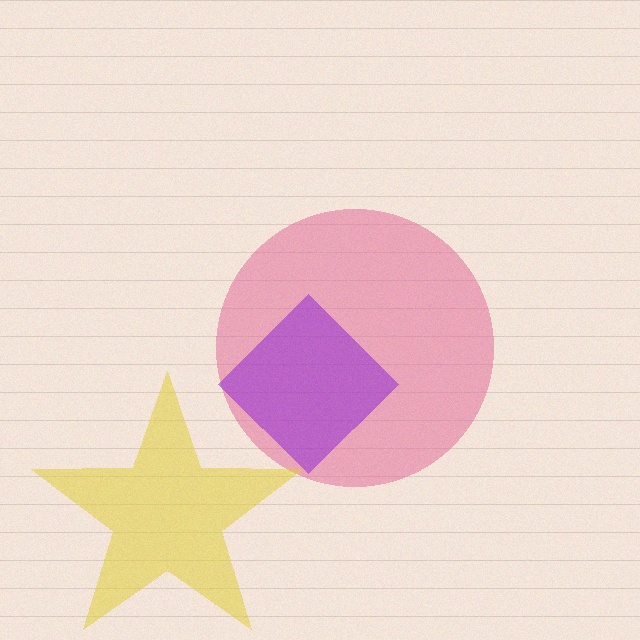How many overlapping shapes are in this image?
There are 3 overlapping shapes in the image.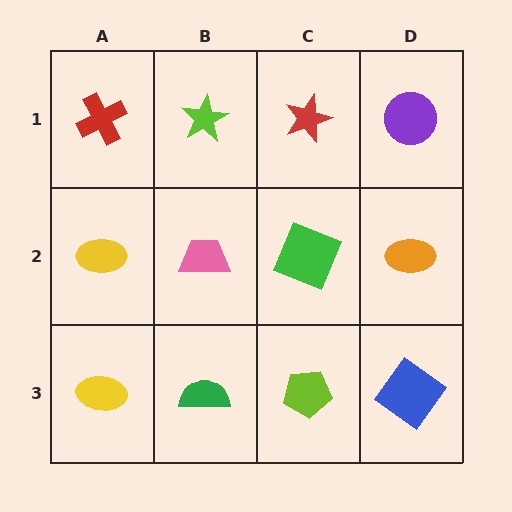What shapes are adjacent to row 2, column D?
A purple circle (row 1, column D), a blue diamond (row 3, column D), a green square (row 2, column C).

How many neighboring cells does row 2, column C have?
4.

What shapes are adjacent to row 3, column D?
An orange ellipse (row 2, column D), a lime pentagon (row 3, column C).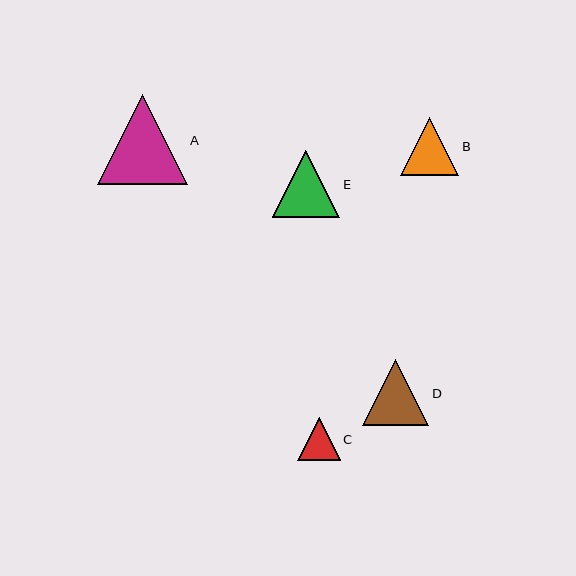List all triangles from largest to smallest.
From largest to smallest: A, E, D, B, C.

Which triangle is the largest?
Triangle A is the largest with a size of approximately 89 pixels.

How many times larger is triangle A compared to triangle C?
Triangle A is approximately 2.1 times the size of triangle C.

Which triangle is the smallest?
Triangle C is the smallest with a size of approximately 42 pixels.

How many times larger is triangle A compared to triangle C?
Triangle A is approximately 2.1 times the size of triangle C.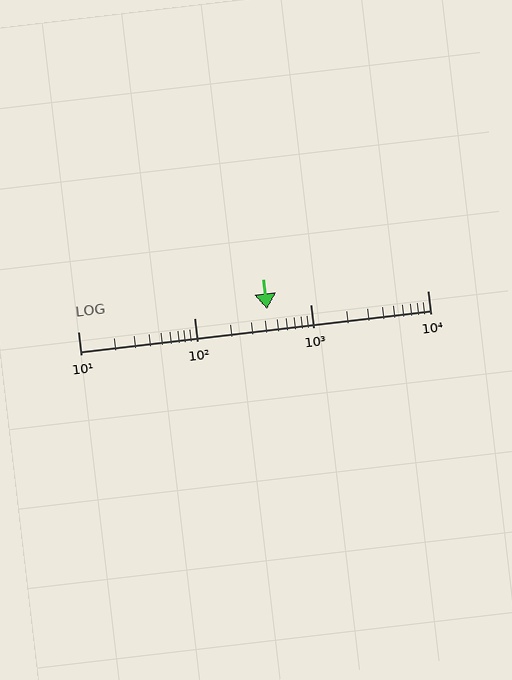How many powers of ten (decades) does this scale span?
The scale spans 3 decades, from 10 to 10000.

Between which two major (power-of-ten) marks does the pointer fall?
The pointer is between 100 and 1000.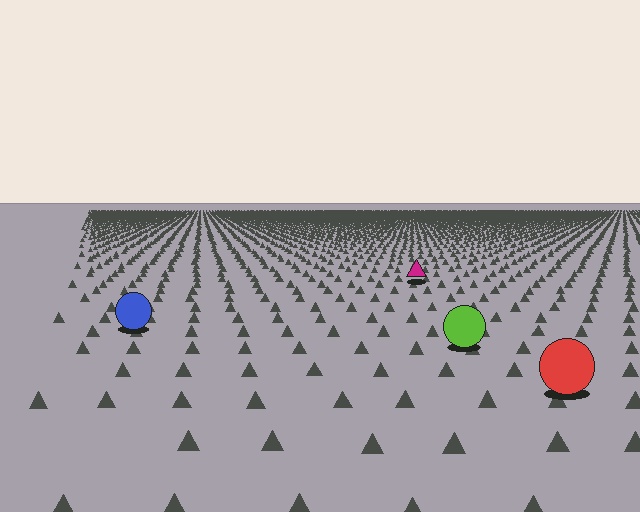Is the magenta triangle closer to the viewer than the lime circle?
No. The lime circle is closer — you can tell from the texture gradient: the ground texture is coarser near it.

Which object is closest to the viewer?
The red circle is closest. The texture marks near it are larger and more spread out.